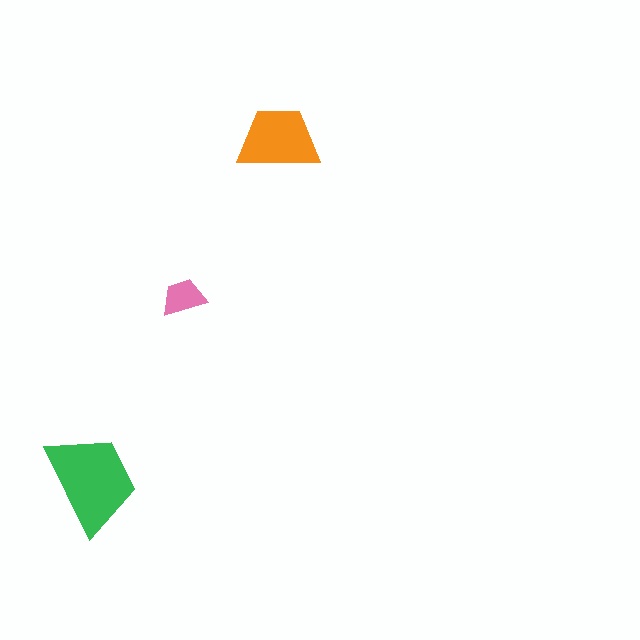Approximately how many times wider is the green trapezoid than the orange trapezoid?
About 1.5 times wider.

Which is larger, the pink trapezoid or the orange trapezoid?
The orange one.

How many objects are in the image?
There are 3 objects in the image.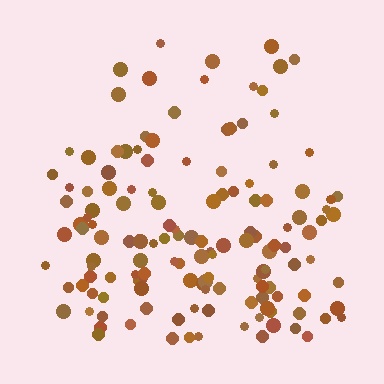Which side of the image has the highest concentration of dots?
The bottom.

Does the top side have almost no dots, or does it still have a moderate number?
Still a moderate number, just noticeably fewer than the bottom.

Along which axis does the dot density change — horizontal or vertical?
Vertical.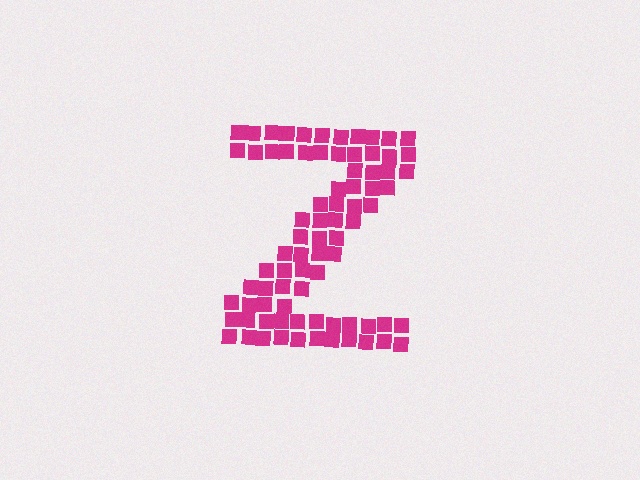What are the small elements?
The small elements are squares.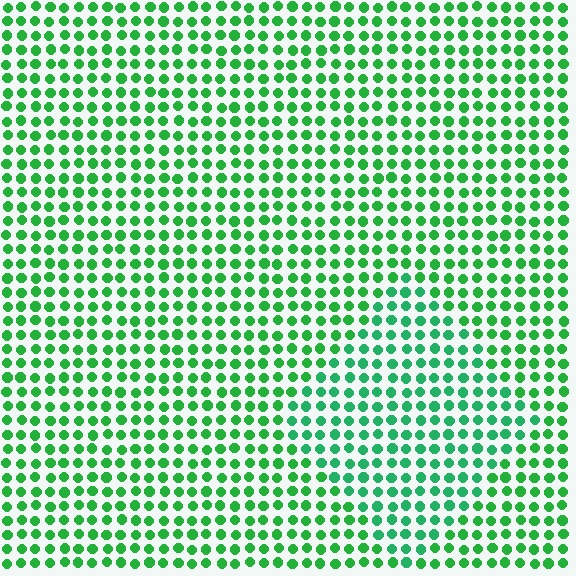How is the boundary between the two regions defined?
The boundary is defined purely by a slight shift in hue (about 19 degrees). Spacing, size, and orientation are identical on both sides.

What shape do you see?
I see a diamond.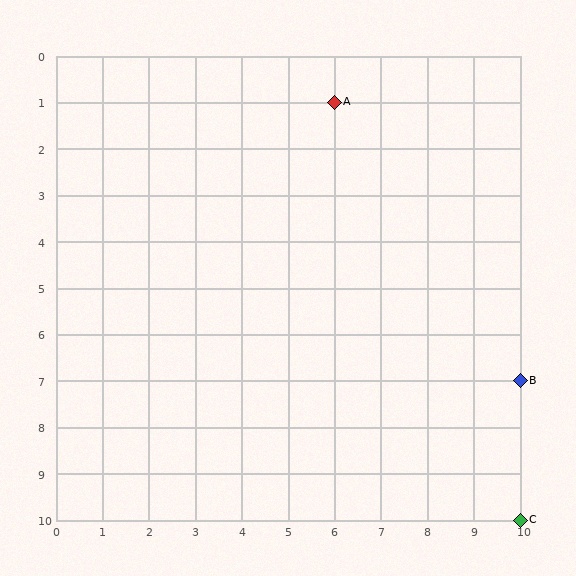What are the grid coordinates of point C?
Point C is at grid coordinates (10, 10).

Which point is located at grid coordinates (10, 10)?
Point C is at (10, 10).